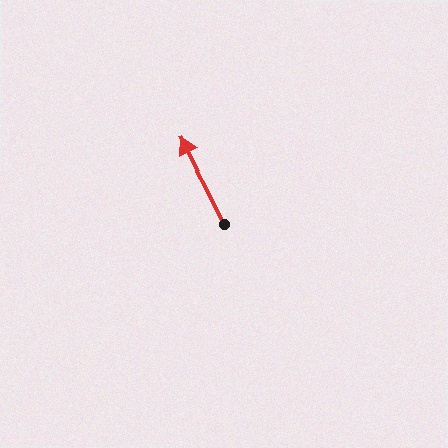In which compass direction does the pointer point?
Northwest.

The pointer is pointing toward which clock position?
Roughly 11 o'clock.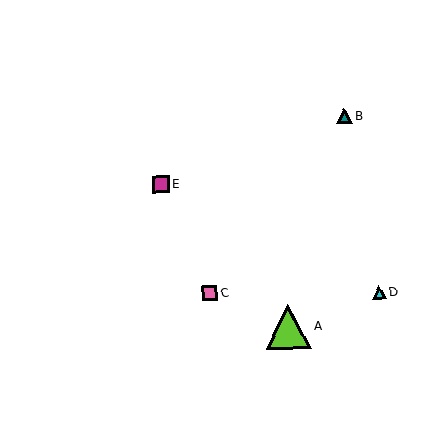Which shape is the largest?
The lime triangle (labeled A) is the largest.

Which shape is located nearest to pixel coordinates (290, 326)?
The lime triangle (labeled A) at (288, 326) is nearest to that location.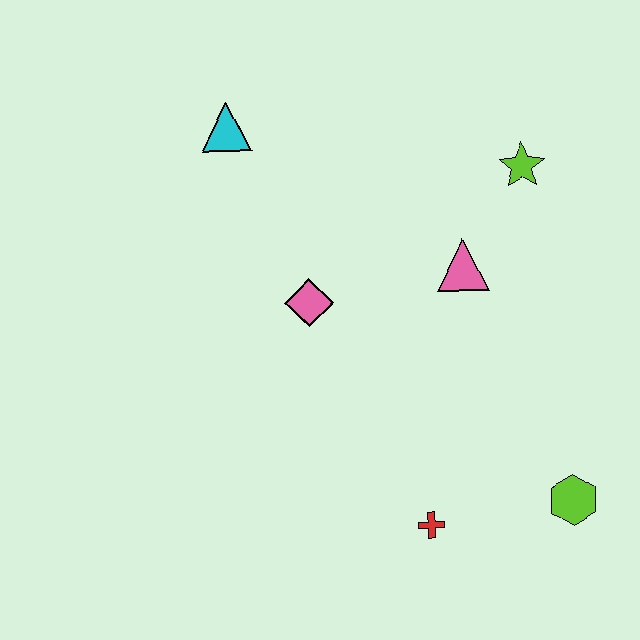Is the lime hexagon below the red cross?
No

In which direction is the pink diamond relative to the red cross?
The pink diamond is above the red cross.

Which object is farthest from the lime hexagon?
The cyan triangle is farthest from the lime hexagon.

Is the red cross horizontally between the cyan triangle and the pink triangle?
Yes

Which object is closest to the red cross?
The lime hexagon is closest to the red cross.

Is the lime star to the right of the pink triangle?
Yes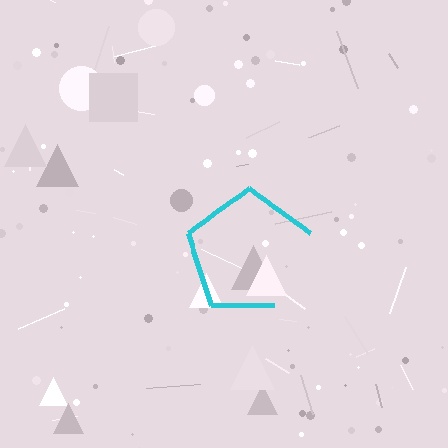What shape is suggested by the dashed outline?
The dashed outline suggests a pentagon.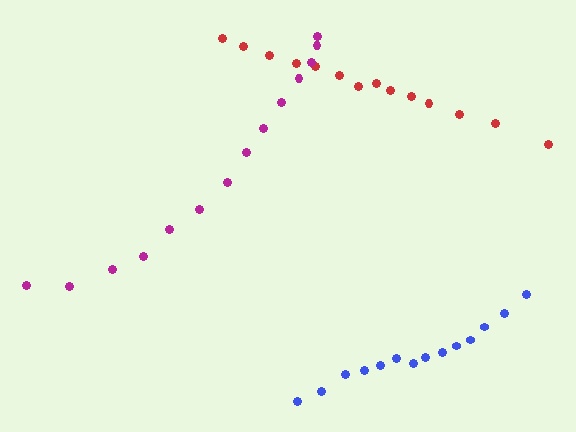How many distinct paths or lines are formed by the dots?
There are 3 distinct paths.